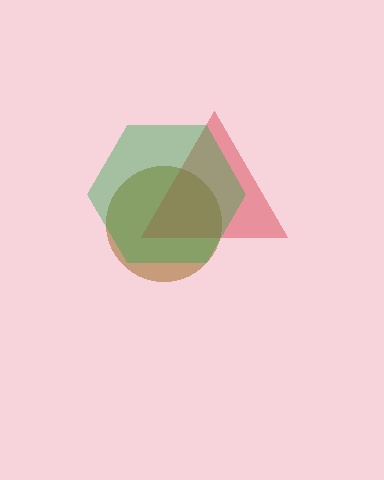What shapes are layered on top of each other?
The layered shapes are: a brown circle, a red triangle, a green hexagon.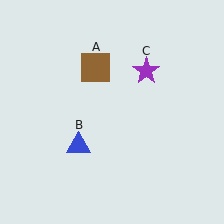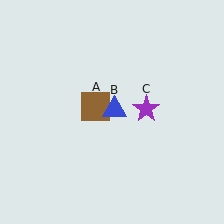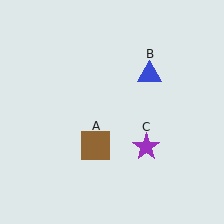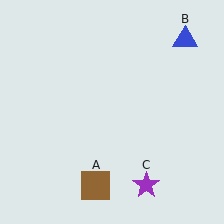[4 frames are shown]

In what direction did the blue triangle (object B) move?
The blue triangle (object B) moved up and to the right.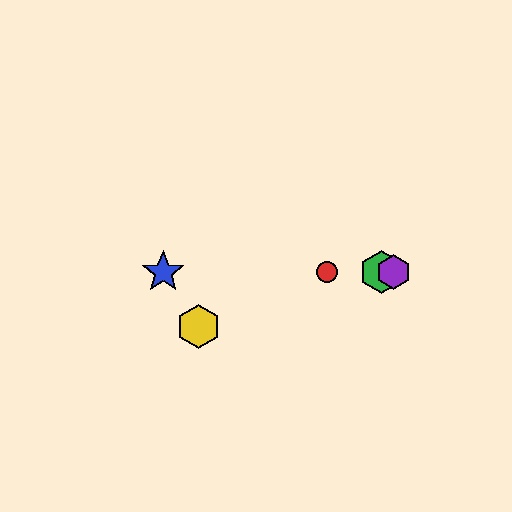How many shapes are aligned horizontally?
4 shapes (the red circle, the blue star, the green hexagon, the purple hexagon) are aligned horizontally.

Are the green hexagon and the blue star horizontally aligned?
Yes, both are at y≈272.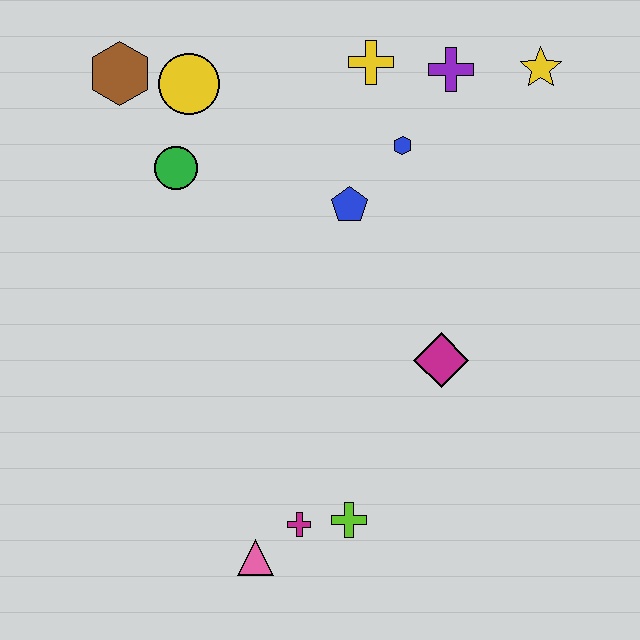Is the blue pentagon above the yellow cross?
No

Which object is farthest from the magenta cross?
The yellow star is farthest from the magenta cross.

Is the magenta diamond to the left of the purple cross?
Yes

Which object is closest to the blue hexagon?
The blue pentagon is closest to the blue hexagon.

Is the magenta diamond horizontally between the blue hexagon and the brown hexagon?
No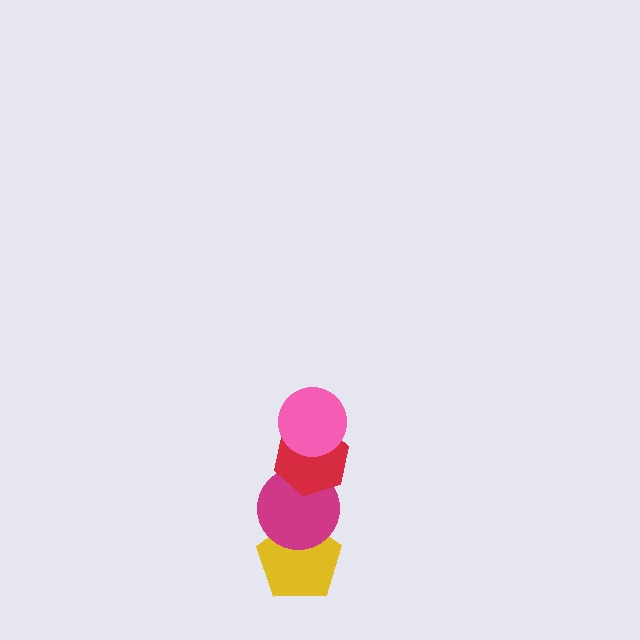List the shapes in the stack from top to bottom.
From top to bottom: the pink circle, the red hexagon, the magenta circle, the yellow pentagon.